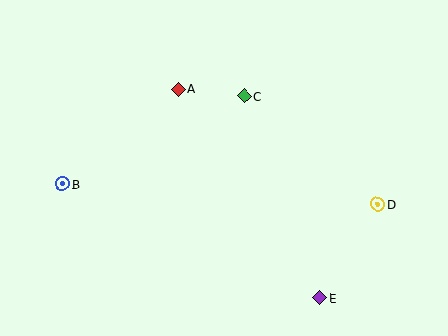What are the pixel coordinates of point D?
Point D is at (378, 204).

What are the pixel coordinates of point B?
Point B is at (62, 184).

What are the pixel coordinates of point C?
Point C is at (244, 96).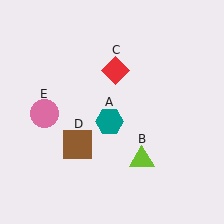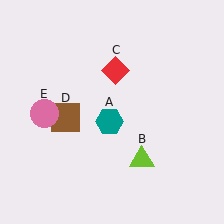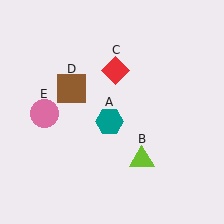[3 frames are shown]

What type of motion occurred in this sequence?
The brown square (object D) rotated clockwise around the center of the scene.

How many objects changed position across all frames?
1 object changed position: brown square (object D).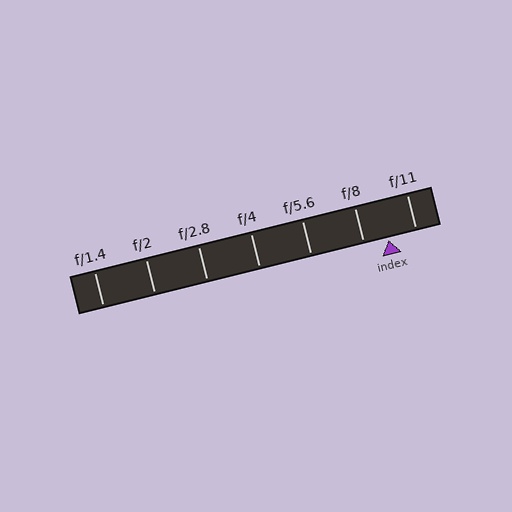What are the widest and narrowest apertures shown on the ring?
The widest aperture shown is f/1.4 and the narrowest is f/11.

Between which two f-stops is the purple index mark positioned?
The index mark is between f/8 and f/11.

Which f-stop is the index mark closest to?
The index mark is closest to f/8.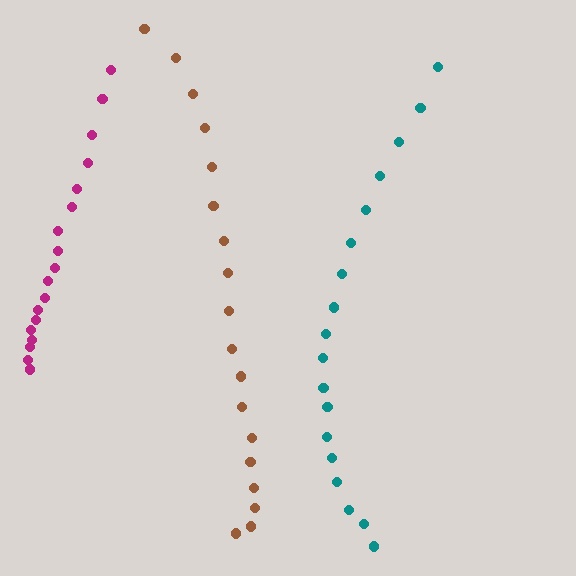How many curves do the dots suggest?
There are 3 distinct paths.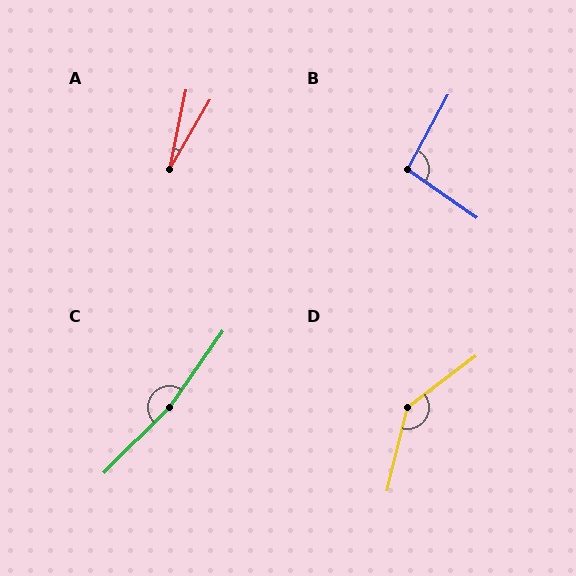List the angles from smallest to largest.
A (19°), B (96°), D (140°), C (170°).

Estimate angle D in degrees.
Approximately 140 degrees.